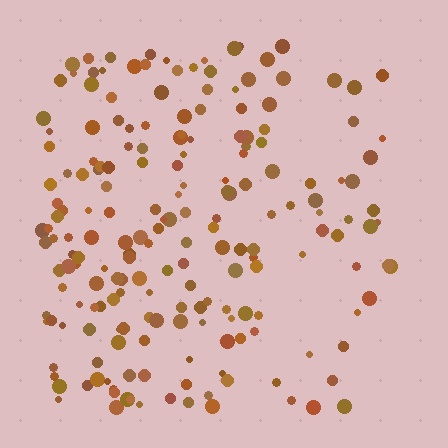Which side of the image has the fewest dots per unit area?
The right.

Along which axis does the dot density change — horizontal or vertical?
Horizontal.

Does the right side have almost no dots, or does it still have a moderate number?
Still a moderate number, just noticeably fewer than the left.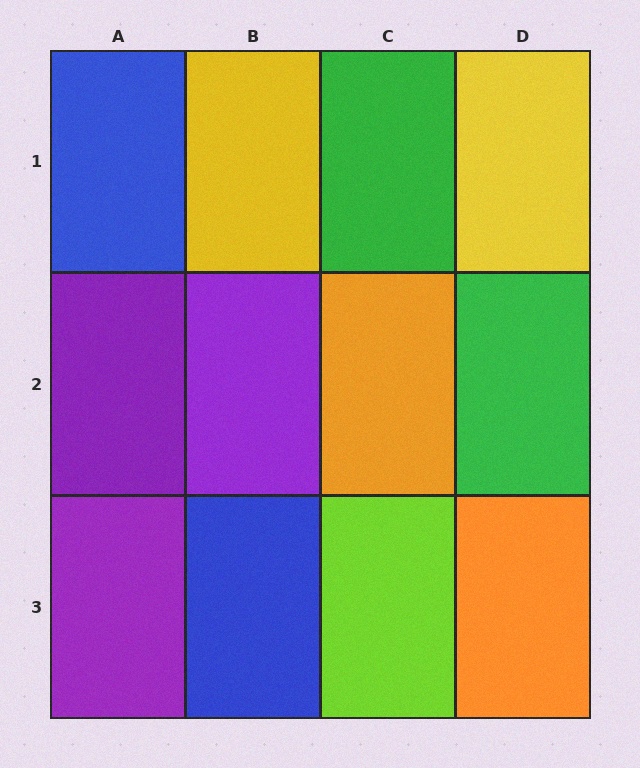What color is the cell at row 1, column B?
Yellow.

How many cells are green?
2 cells are green.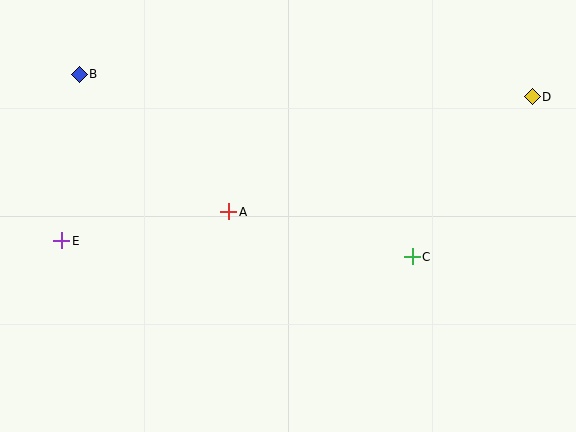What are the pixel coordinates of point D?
Point D is at (532, 97).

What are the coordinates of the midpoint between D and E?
The midpoint between D and E is at (297, 169).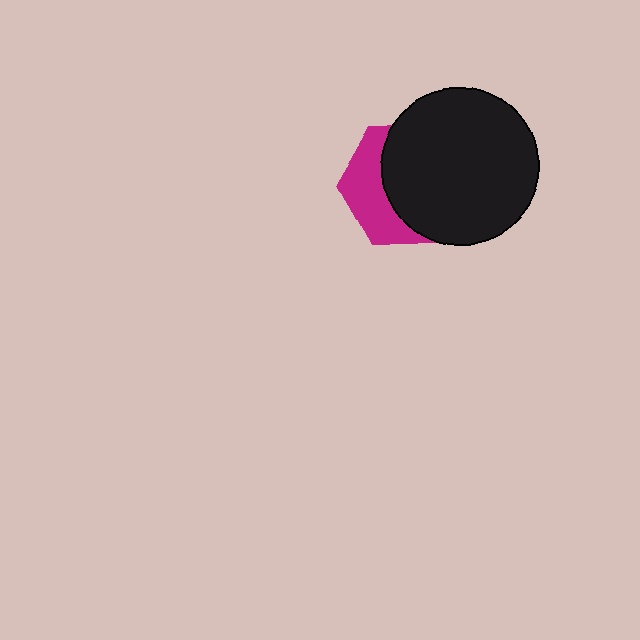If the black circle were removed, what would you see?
You would see the complete magenta hexagon.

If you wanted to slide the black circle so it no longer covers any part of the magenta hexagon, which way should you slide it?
Slide it right — that is the most direct way to separate the two shapes.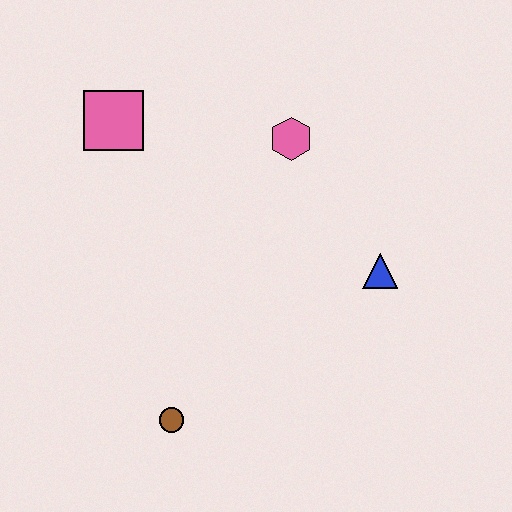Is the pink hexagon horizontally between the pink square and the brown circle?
No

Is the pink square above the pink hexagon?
Yes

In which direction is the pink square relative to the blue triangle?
The pink square is to the left of the blue triangle.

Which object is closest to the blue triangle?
The pink hexagon is closest to the blue triangle.